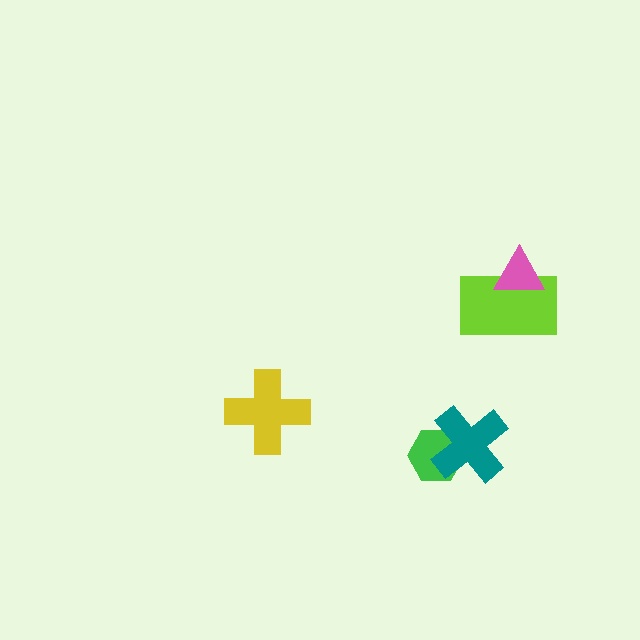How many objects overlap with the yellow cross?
0 objects overlap with the yellow cross.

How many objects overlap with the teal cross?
1 object overlaps with the teal cross.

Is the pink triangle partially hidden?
No, no other shape covers it.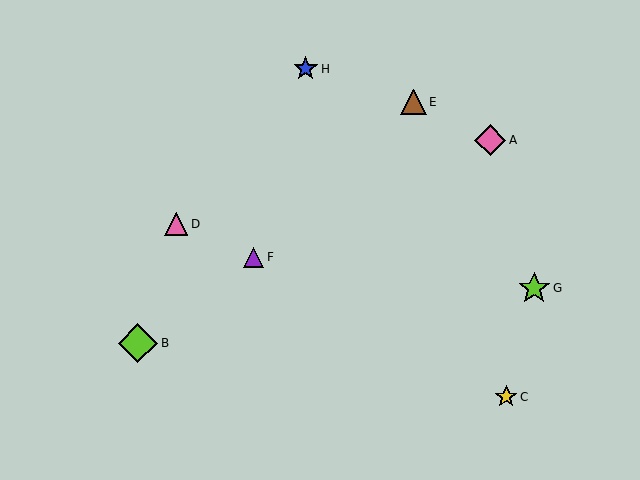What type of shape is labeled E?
Shape E is a brown triangle.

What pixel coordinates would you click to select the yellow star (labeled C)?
Click at (506, 397) to select the yellow star C.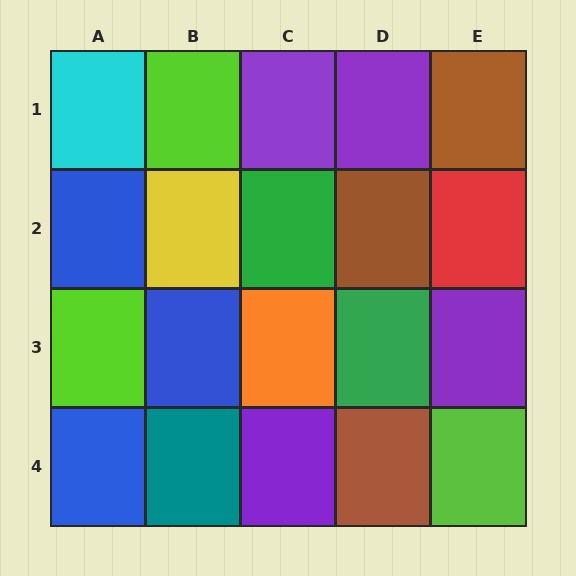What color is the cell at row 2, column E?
Red.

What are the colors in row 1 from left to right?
Cyan, lime, purple, purple, brown.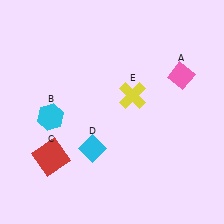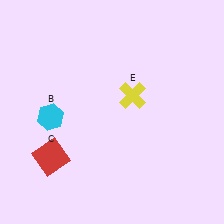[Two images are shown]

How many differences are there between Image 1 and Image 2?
There are 2 differences between the two images.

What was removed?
The cyan diamond (D), the pink diamond (A) were removed in Image 2.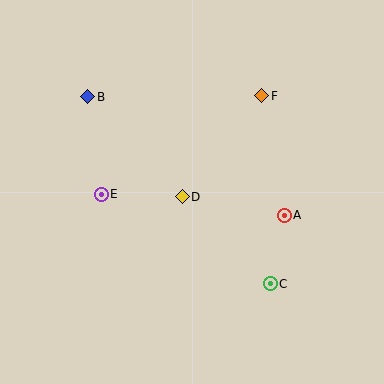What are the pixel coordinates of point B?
Point B is at (88, 97).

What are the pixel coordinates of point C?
Point C is at (270, 284).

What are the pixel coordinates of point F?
Point F is at (262, 96).